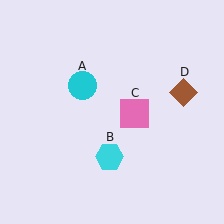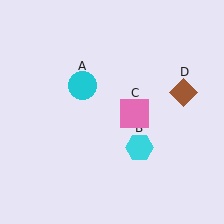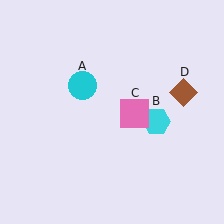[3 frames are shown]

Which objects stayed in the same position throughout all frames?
Cyan circle (object A) and pink square (object C) and brown diamond (object D) remained stationary.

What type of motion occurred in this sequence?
The cyan hexagon (object B) rotated counterclockwise around the center of the scene.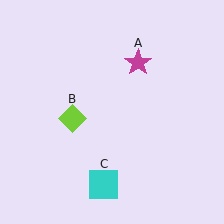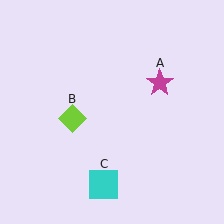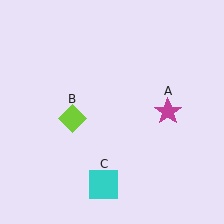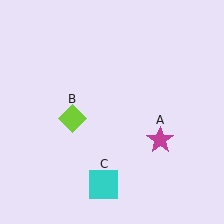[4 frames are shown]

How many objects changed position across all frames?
1 object changed position: magenta star (object A).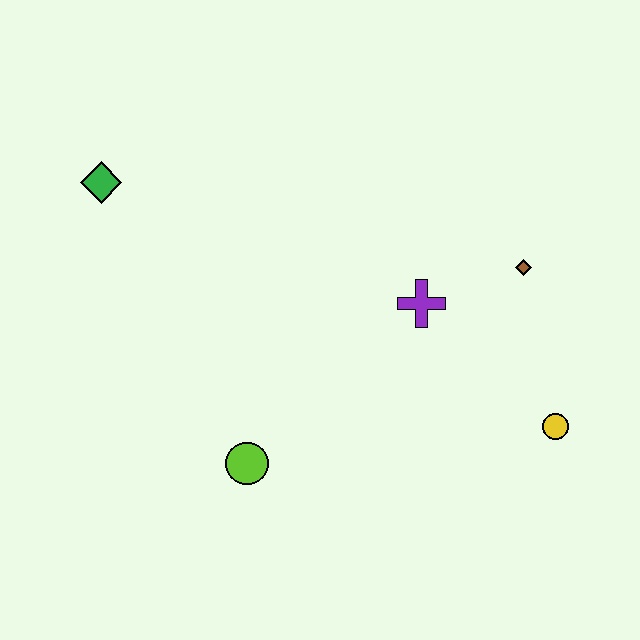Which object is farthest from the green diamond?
The yellow circle is farthest from the green diamond.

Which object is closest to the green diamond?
The lime circle is closest to the green diamond.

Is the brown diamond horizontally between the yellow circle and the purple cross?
Yes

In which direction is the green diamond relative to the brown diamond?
The green diamond is to the left of the brown diamond.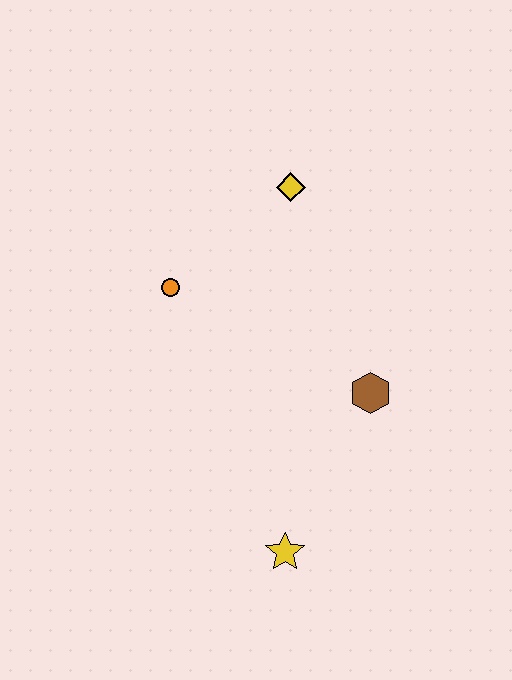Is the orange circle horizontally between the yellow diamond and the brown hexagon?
No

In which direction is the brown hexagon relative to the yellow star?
The brown hexagon is above the yellow star.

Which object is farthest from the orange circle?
The yellow star is farthest from the orange circle.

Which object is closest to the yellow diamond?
The orange circle is closest to the yellow diamond.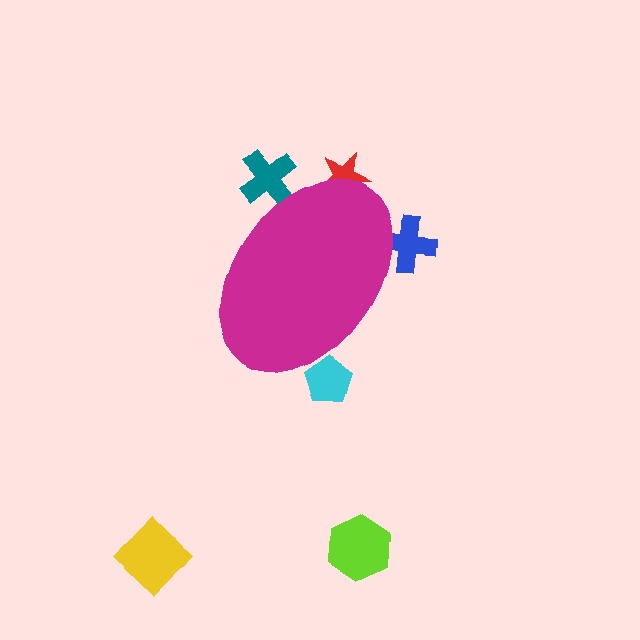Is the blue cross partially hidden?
Yes, the blue cross is partially hidden behind the magenta ellipse.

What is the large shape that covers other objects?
A magenta ellipse.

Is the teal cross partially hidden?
Yes, the teal cross is partially hidden behind the magenta ellipse.